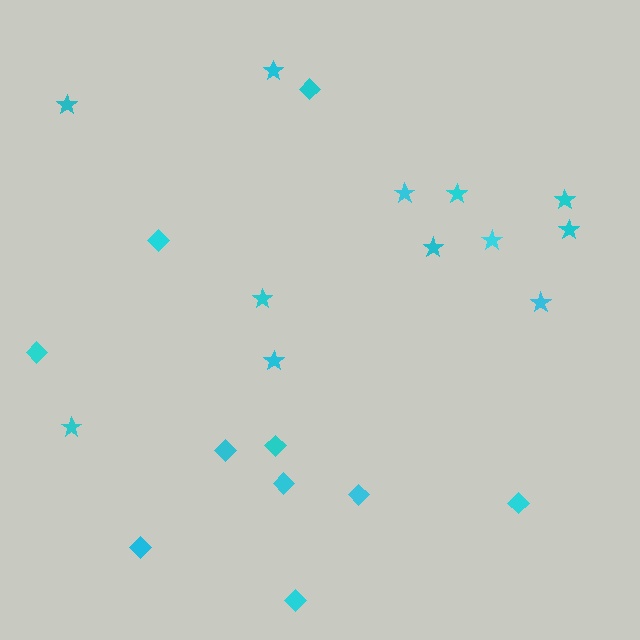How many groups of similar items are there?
There are 2 groups: one group of diamonds (10) and one group of stars (12).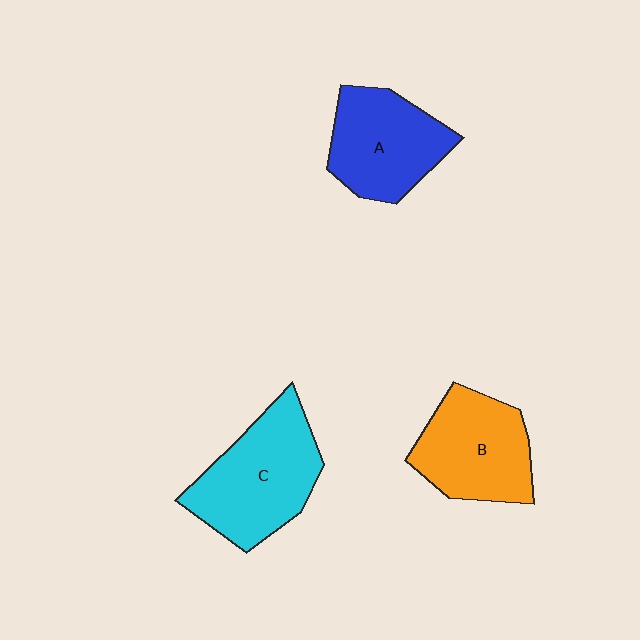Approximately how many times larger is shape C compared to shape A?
Approximately 1.2 times.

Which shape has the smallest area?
Shape A (blue).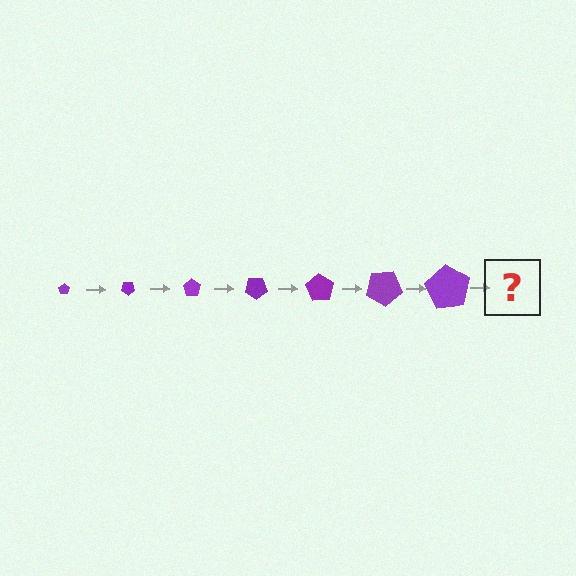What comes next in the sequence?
The next element should be a pentagon, larger than the previous one and rotated 245 degrees from the start.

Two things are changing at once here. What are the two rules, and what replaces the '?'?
The two rules are that the pentagon grows larger each step and it rotates 35 degrees each step. The '?' should be a pentagon, larger than the previous one and rotated 245 degrees from the start.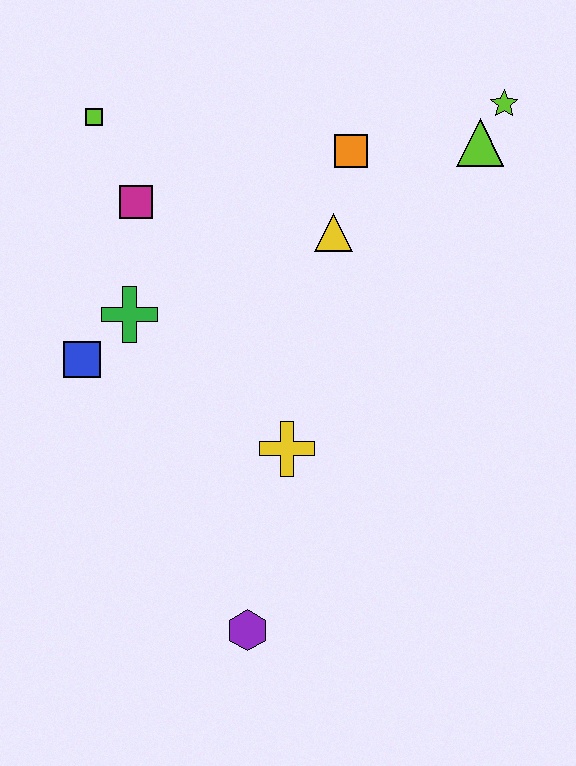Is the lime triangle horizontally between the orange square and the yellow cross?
No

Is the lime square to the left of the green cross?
Yes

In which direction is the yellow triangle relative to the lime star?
The yellow triangle is to the left of the lime star.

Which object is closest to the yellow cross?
The purple hexagon is closest to the yellow cross.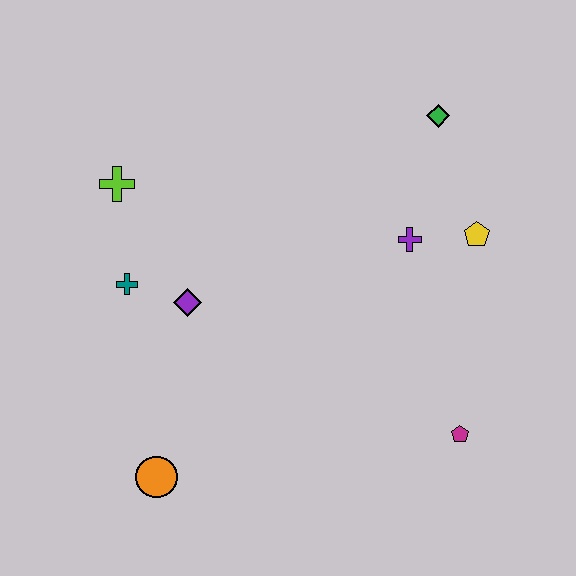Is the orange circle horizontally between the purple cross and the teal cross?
Yes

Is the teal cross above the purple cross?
No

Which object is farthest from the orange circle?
The green diamond is farthest from the orange circle.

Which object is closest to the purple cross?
The yellow pentagon is closest to the purple cross.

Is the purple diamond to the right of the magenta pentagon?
No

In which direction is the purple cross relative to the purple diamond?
The purple cross is to the right of the purple diamond.